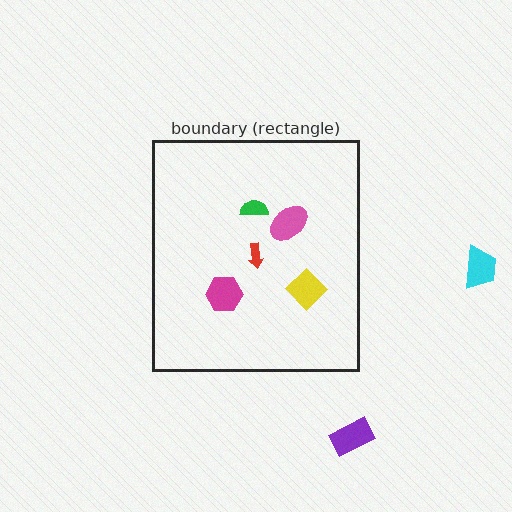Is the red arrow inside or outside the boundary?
Inside.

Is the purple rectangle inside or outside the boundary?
Outside.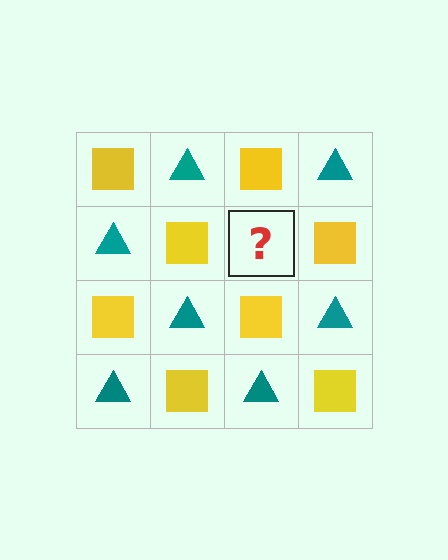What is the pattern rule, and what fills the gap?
The rule is that it alternates yellow square and teal triangle in a checkerboard pattern. The gap should be filled with a teal triangle.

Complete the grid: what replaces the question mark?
The question mark should be replaced with a teal triangle.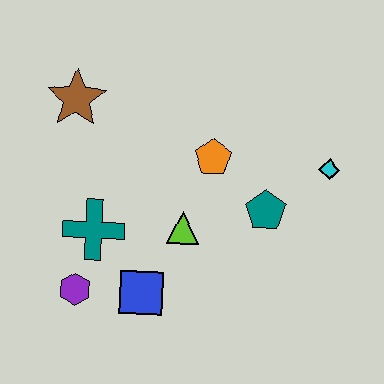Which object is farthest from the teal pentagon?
The brown star is farthest from the teal pentagon.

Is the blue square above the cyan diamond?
No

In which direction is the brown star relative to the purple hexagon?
The brown star is above the purple hexagon.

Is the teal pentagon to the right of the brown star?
Yes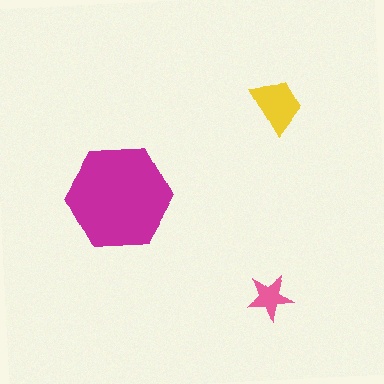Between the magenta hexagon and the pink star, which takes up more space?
The magenta hexagon.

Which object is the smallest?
The pink star.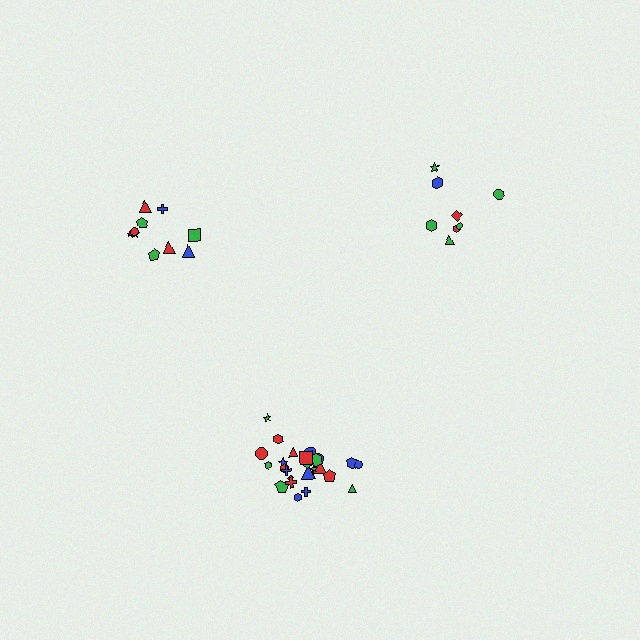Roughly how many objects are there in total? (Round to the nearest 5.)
Roughly 45 objects in total.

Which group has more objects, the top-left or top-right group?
The top-left group.